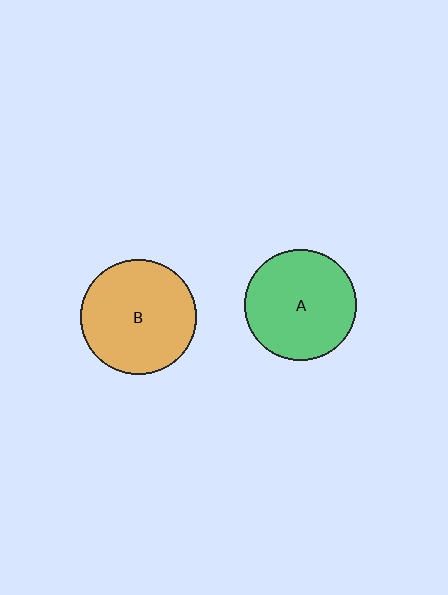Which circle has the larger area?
Circle B (orange).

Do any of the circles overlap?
No, none of the circles overlap.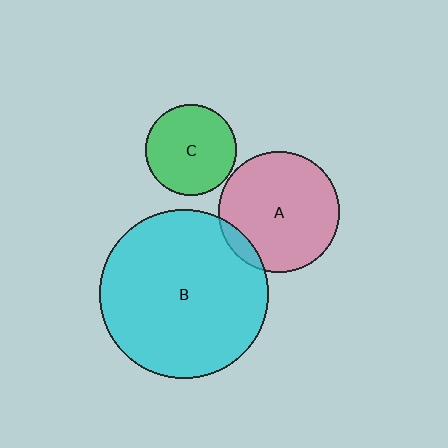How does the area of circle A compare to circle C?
Approximately 1.8 times.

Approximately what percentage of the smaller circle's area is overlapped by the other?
Approximately 10%.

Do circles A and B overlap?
Yes.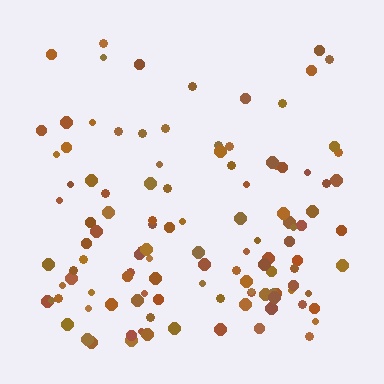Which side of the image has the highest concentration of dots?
The bottom.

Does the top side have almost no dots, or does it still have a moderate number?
Still a moderate number, just noticeably fewer than the bottom.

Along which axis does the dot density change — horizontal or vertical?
Vertical.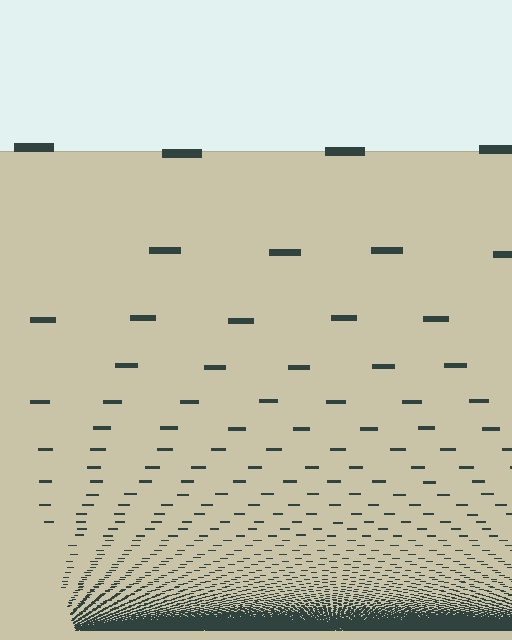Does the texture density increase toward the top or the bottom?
Density increases toward the bottom.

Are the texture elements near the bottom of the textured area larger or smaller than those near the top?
Smaller. The gradient is inverted — elements near the bottom are smaller and denser.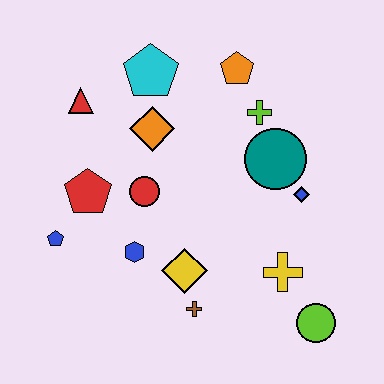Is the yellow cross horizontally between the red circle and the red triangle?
No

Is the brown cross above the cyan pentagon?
No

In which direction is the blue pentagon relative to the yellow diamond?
The blue pentagon is to the left of the yellow diamond.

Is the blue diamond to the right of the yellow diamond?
Yes